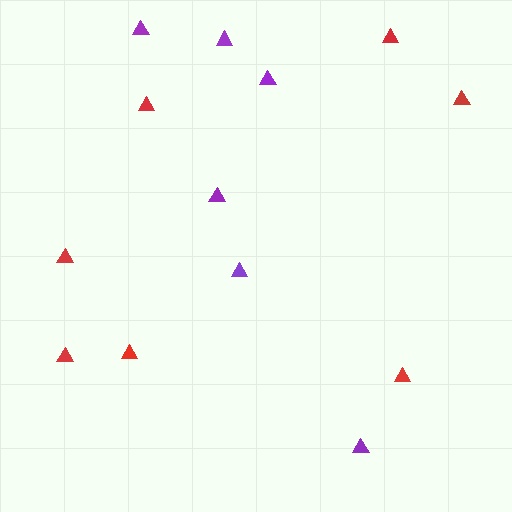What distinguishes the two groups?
There are 2 groups: one group of purple triangles (6) and one group of red triangles (7).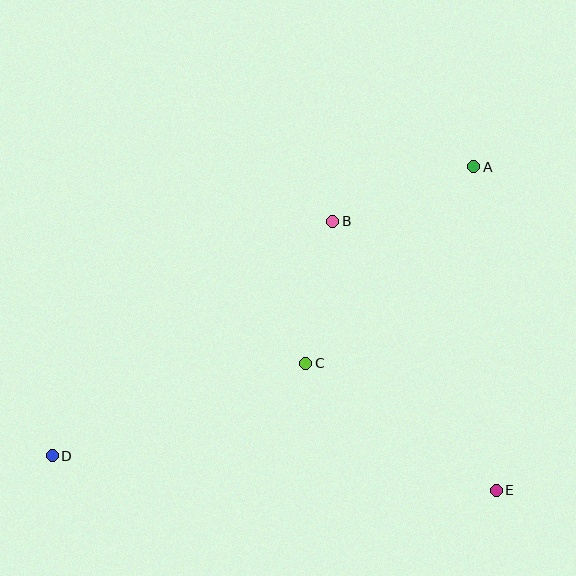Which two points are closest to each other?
Points B and C are closest to each other.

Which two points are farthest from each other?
Points A and D are farthest from each other.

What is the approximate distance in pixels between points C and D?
The distance between C and D is approximately 270 pixels.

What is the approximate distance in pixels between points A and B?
The distance between A and B is approximately 151 pixels.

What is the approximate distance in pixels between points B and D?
The distance between B and D is approximately 366 pixels.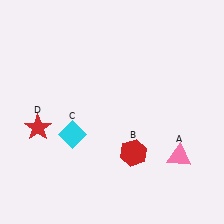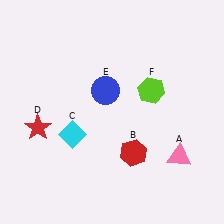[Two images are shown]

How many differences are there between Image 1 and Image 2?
There are 2 differences between the two images.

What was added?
A blue circle (E), a lime hexagon (F) were added in Image 2.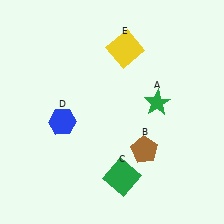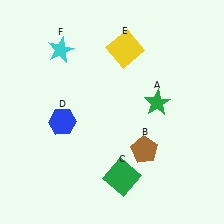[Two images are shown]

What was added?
A cyan star (F) was added in Image 2.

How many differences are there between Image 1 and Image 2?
There is 1 difference between the two images.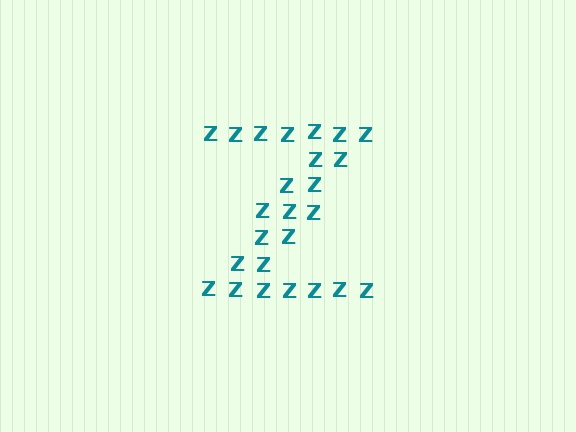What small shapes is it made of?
It is made of small letter Z's.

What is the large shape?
The large shape is the letter Z.